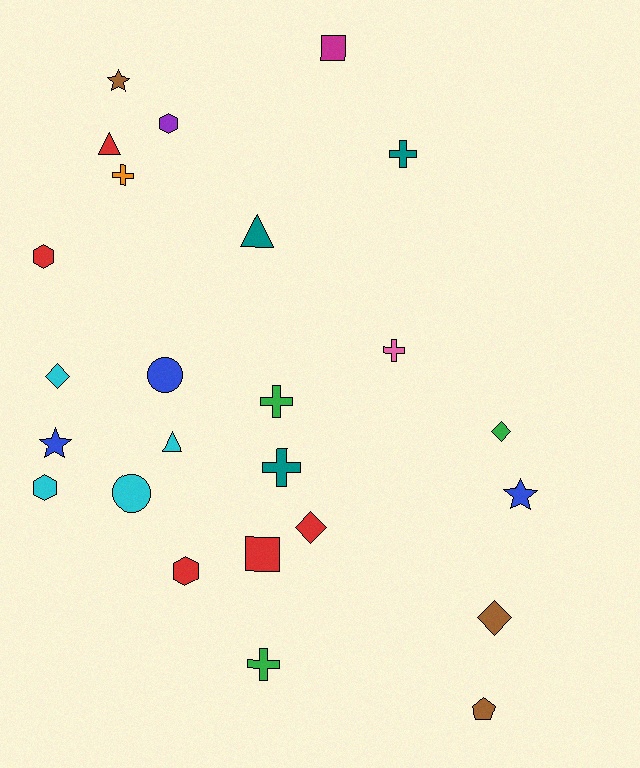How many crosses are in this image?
There are 6 crosses.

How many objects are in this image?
There are 25 objects.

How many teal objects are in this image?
There are 3 teal objects.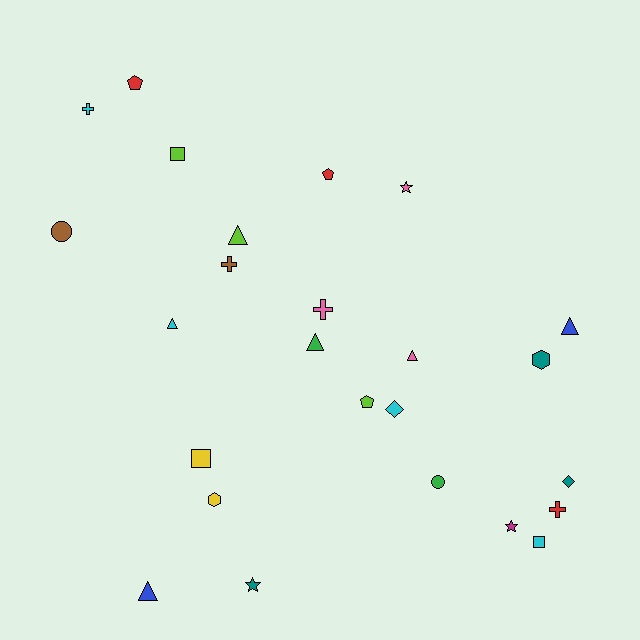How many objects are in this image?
There are 25 objects.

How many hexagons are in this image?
There are 2 hexagons.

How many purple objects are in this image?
There are no purple objects.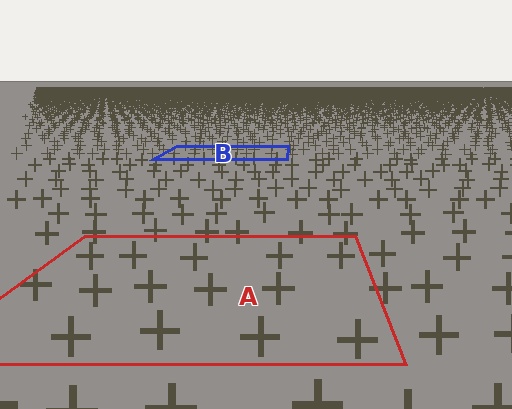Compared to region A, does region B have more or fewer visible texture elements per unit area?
Region B has more texture elements per unit area — they are packed more densely because it is farther away.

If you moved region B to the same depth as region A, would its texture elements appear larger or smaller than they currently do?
They would appear larger. At a closer depth, the same texture elements are projected at a bigger on-screen size.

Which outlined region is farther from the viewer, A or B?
Region B is farther from the viewer — the texture elements inside it appear smaller and more densely packed.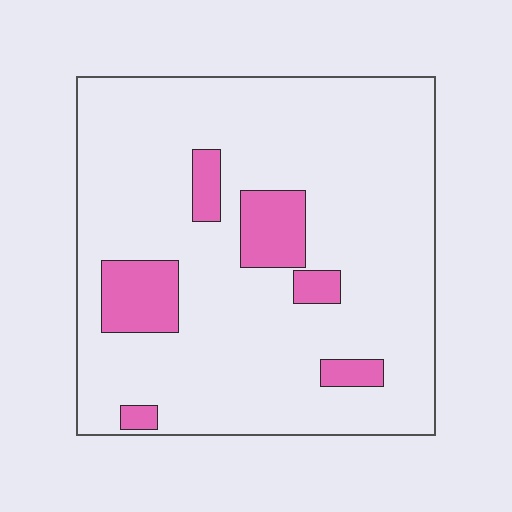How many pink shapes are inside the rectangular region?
6.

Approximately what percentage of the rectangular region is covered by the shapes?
Approximately 15%.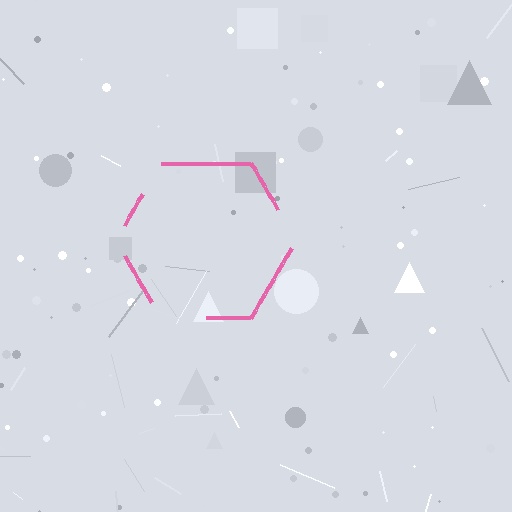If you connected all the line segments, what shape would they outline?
They would outline a hexagon.